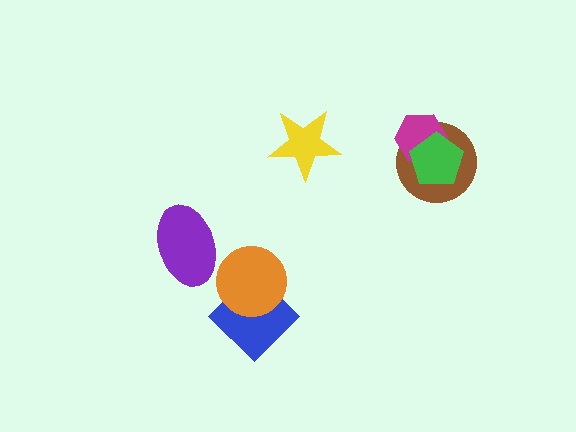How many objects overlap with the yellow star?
0 objects overlap with the yellow star.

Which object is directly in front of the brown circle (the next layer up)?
The magenta hexagon is directly in front of the brown circle.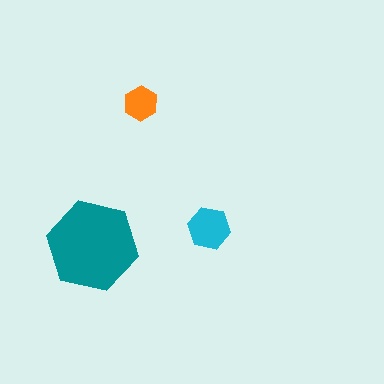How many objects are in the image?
There are 3 objects in the image.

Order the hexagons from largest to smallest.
the teal one, the cyan one, the orange one.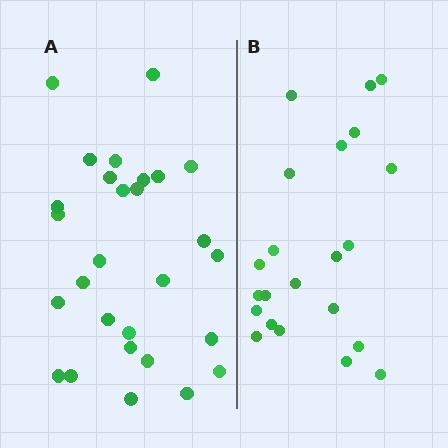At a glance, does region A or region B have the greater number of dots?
Region A (the left region) has more dots.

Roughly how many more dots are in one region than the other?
Region A has about 6 more dots than region B.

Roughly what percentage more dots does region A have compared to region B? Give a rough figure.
About 25% more.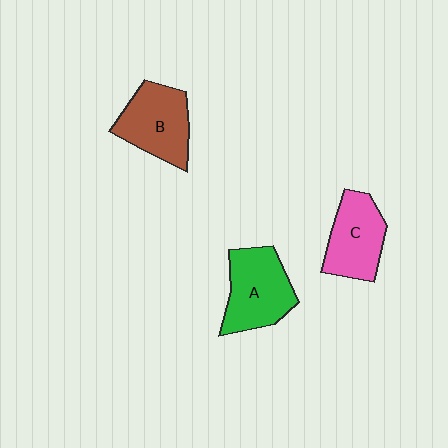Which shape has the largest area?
Shape A (green).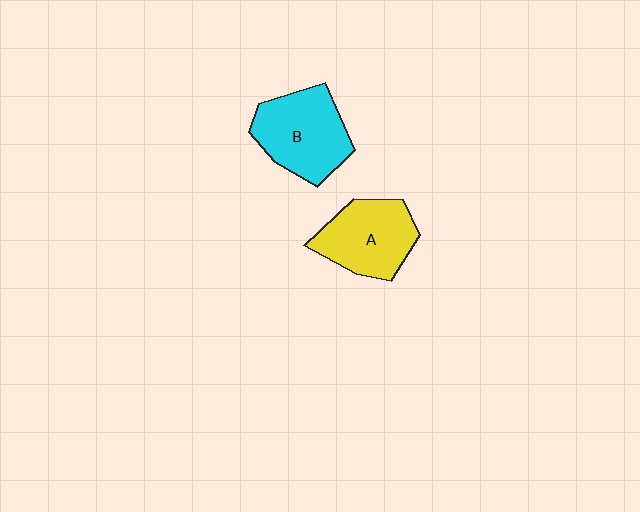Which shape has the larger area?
Shape B (cyan).